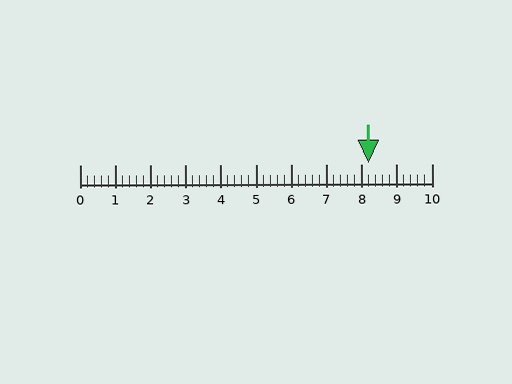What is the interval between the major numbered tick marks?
The major tick marks are spaced 1 units apart.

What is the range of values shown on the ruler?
The ruler shows values from 0 to 10.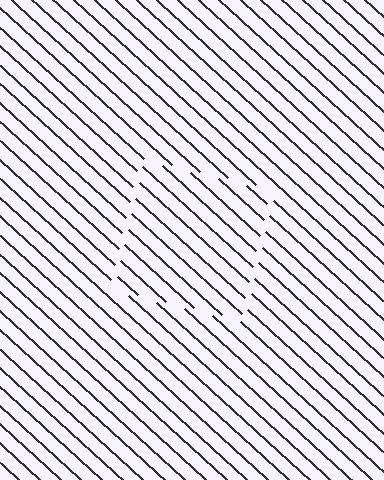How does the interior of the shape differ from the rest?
The interior of the shape contains the same grating, shifted by half a period — the contour is defined by the phase discontinuity where line-ends from the inner and outer gratings abut.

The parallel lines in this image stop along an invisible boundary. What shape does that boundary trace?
An illusory square. The interior of the shape contains the same grating, shifted by half a period — the contour is defined by the phase discontinuity where line-ends from the inner and outer gratings abut.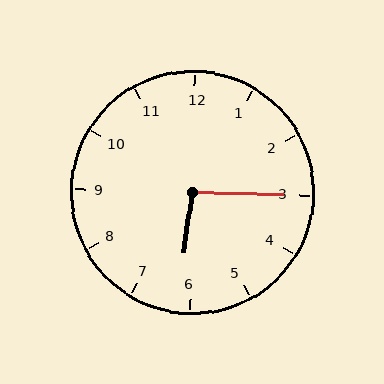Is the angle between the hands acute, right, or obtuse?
It is obtuse.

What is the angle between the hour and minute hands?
Approximately 98 degrees.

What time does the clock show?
6:15.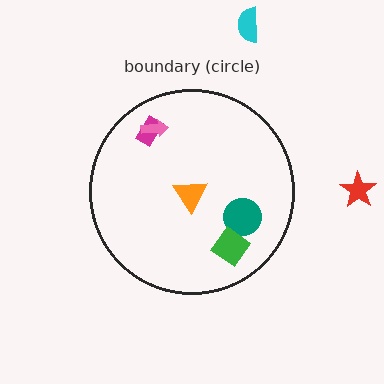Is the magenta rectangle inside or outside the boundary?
Inside.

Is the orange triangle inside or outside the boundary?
Inside.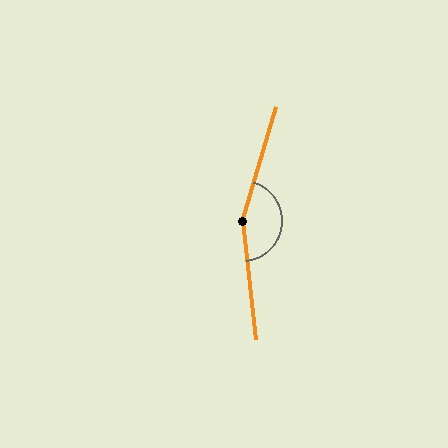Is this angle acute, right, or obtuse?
It is obtuse.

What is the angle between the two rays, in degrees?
Approximately 157 degrees.